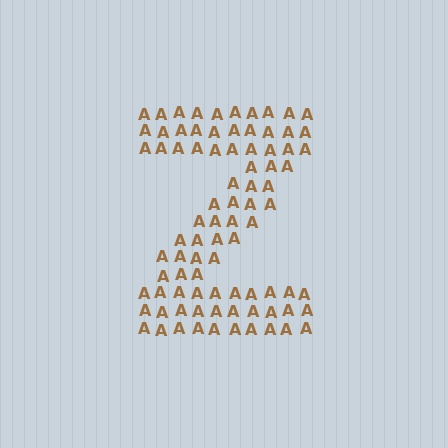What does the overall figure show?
The overall figure shows the letter Z.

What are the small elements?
The small elements are letter A's.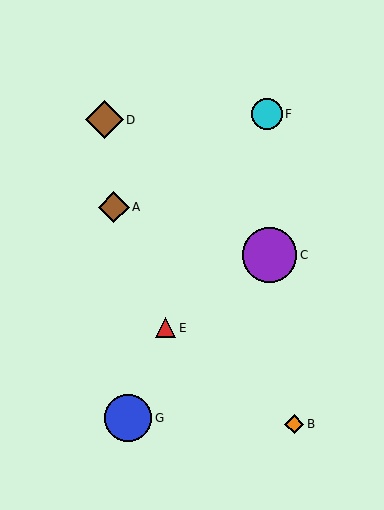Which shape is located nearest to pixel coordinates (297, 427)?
The orange diamond (labeled B) at (294, 424) is nearest to that location.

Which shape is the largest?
The purple circle (labeled C) is the largest.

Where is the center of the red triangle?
The center of the red triangle is at (166, 328).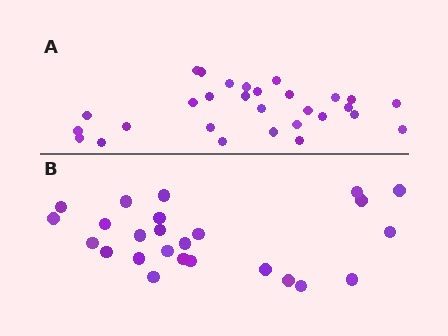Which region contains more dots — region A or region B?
Region A (the top region) has more dots.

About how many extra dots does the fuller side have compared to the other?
Region A has about 4 more dots than region B.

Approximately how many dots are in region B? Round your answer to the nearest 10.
About 20 dots. (The exact count is 25, which rounds to 20.)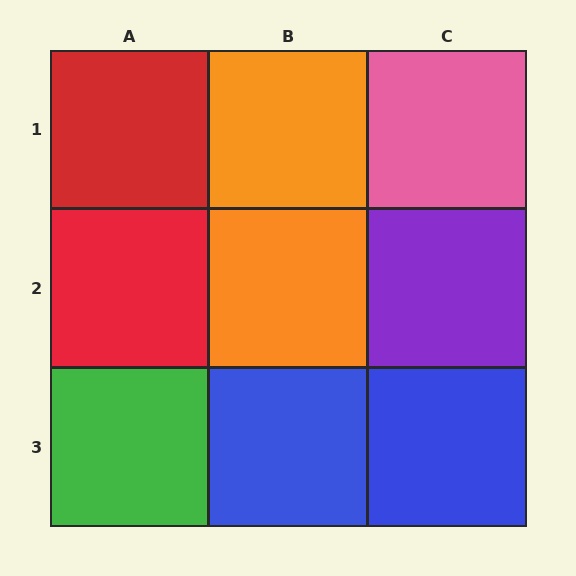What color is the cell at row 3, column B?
Blue.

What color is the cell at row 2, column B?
Orange.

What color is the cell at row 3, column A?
Green.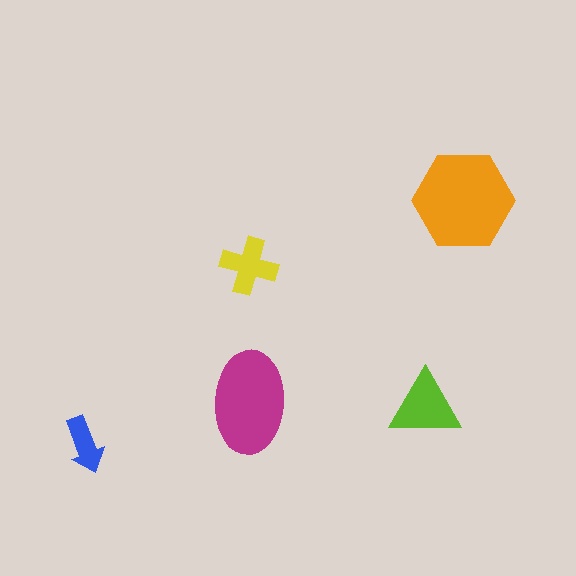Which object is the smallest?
The blue arrow.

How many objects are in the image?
There are 5 objects in the image.